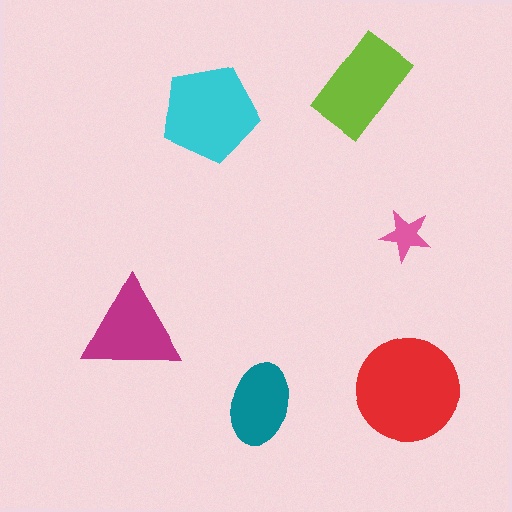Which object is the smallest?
The pink star.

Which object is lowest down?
The teal ellipse is bottommost.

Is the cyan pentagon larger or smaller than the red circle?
Smaller.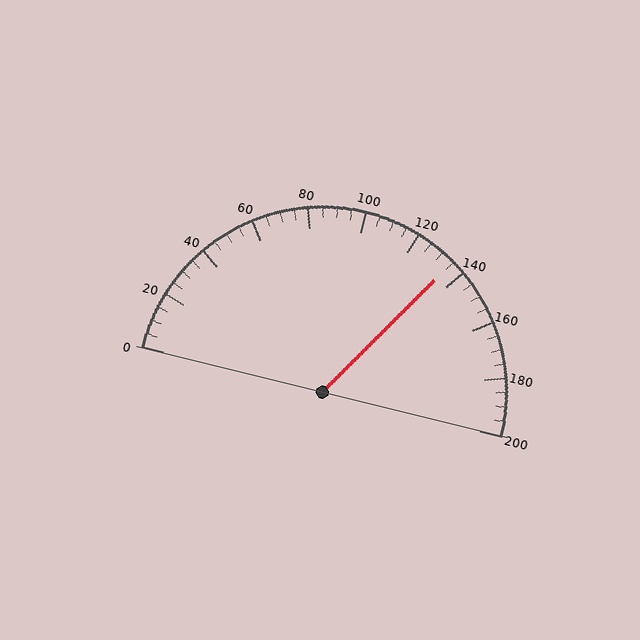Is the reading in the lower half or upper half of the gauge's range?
The reading is in the upper half of the range (0 to 200).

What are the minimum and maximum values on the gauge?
The gauge ranges from 0 to 200.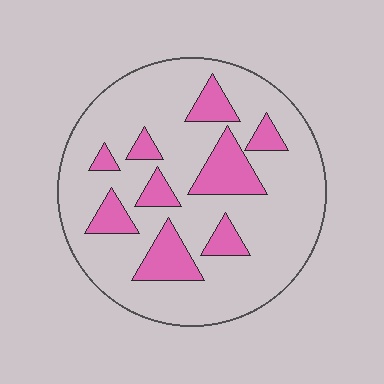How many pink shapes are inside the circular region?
9.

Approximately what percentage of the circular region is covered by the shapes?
Approximately 20%.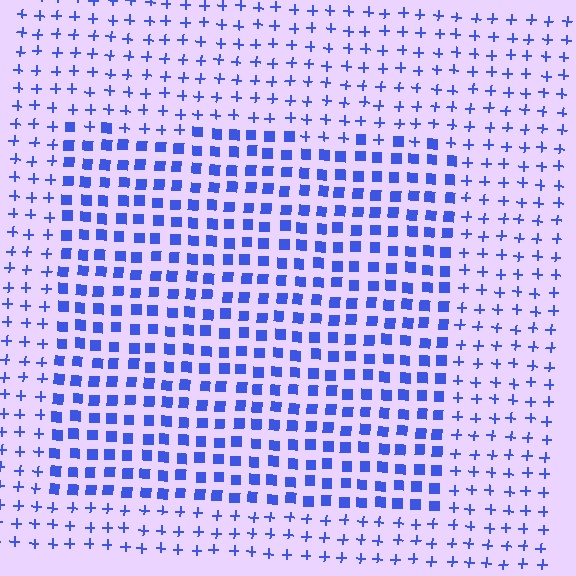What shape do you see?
I see a rectangle.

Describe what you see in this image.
The image is filled with small blue elements arranged in a uniform grid. A rectangle-shaped region contains squares, while the surrounding area contains plus signs. The boundary is defined purely by the change in element shape.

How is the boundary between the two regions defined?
The boundary is defined by a change in element shape: squares inside vs. plus signs outside. All elements share the same color and spacing.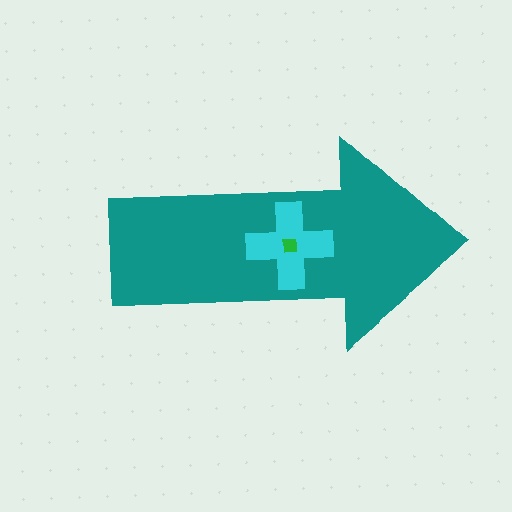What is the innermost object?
The green square.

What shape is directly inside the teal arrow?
The cyan cross.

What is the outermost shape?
The teal arrow.